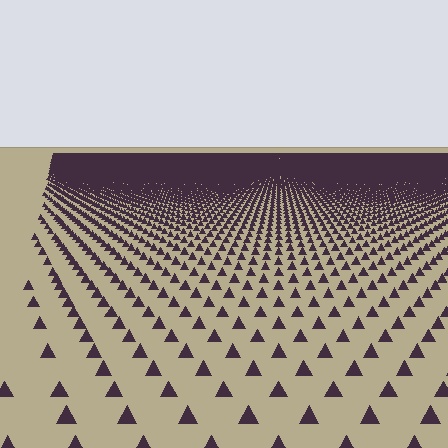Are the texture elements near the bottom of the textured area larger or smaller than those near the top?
Larger. Near the bottom, elements are closer to the viewer and appear at a bigger on-screen size.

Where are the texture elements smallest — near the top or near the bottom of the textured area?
Near the top.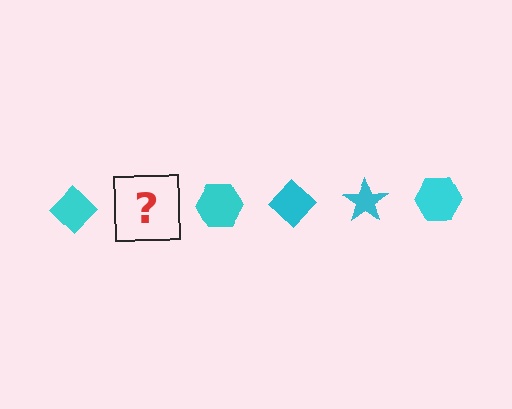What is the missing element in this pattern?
The missing element is a cyan star.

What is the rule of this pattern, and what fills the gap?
The rule is that the pattern cycles through diamond, star, hexagon shapes in cyan. The gap should be filled with a cyan star.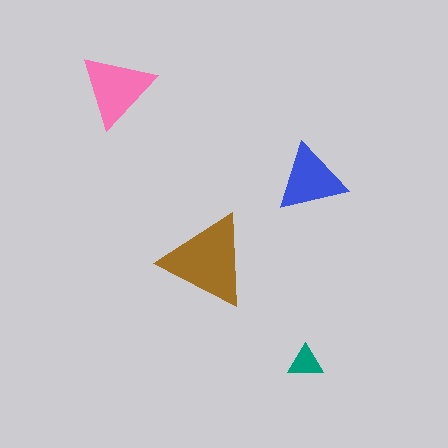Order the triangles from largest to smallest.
the brown one, the pink one, the blue one, the teal one.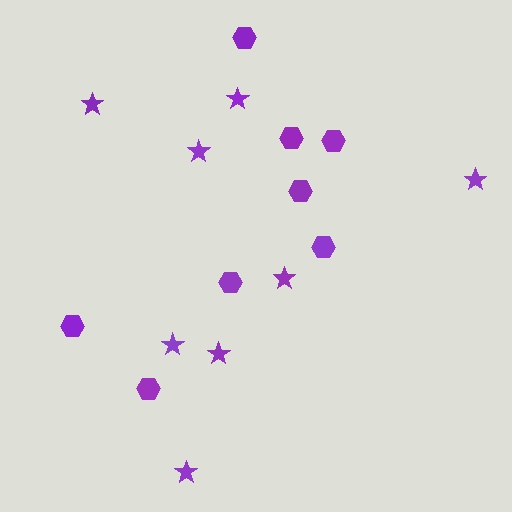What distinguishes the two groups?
There are 2 groups: one group of hexagons (8) and one group of stars (8).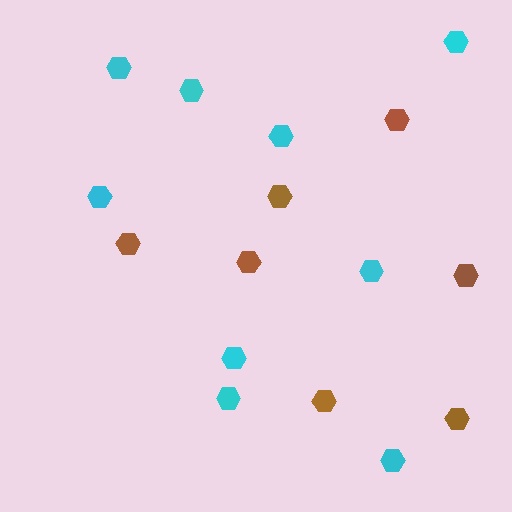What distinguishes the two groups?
There are 2 groups: one group of brown hexagons (7) and one group of cyan hexagons (9).